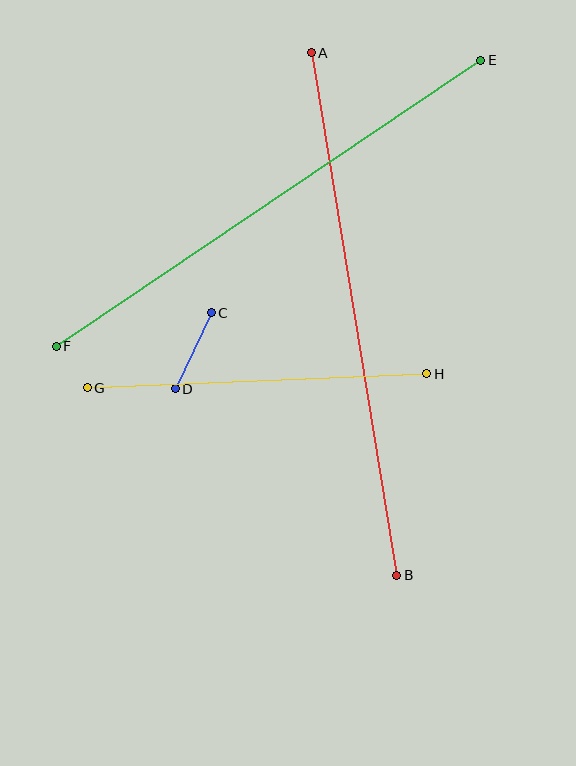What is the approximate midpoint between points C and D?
The midpoint is at approximately (193, 351) pixels.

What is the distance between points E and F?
The distance is approximately 512 pixels.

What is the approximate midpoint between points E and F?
The midpoint is at approximately (269, 203) pixels.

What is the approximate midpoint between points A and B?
The midpoint is at approximately (354, 314) pixels.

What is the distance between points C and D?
The distance is approximately 84 pixels.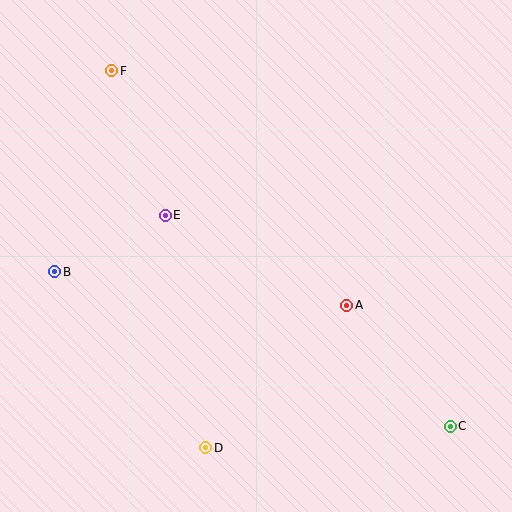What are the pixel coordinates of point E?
Point E is at (165, 215).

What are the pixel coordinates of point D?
Point D is at (206, 448).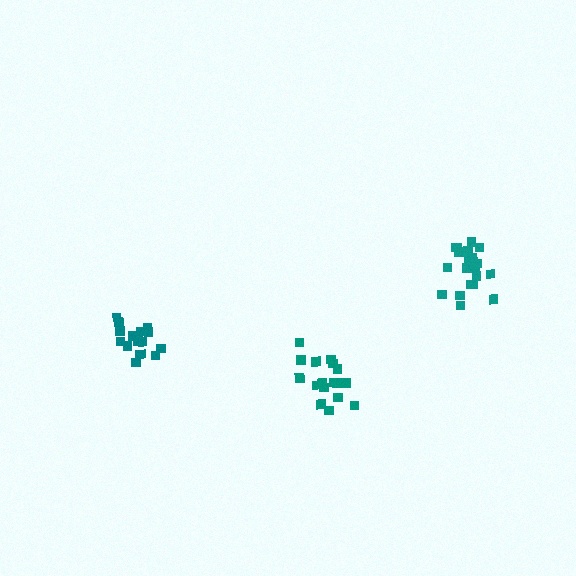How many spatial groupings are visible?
There are 3 spatial groupings.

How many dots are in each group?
Group 1: 16 dots, Group 2: 17 dots, Group 3: 20 dots (53 total).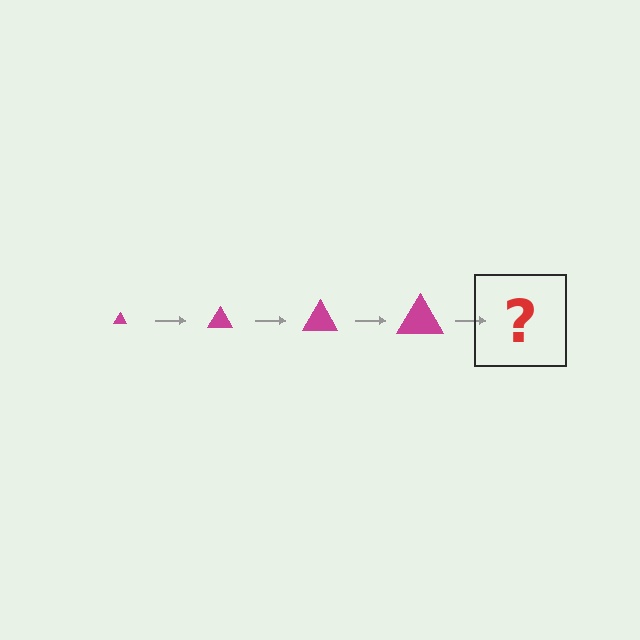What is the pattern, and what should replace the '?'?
The pattern is that the triangle gets progressively larger each step. The '?' should be a magenta triangle, larger than the previous one.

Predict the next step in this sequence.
The next step is a magenta triangle, larger than the previous one.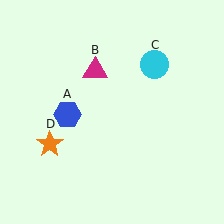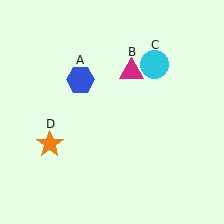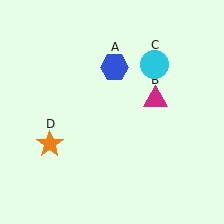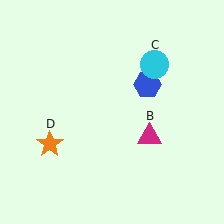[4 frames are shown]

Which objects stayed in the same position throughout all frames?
Cyan circle (object C) and orange star (object D) remained stationary.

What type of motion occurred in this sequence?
The blue hexagon (object A), magenta triangle (object B) rotated clockwise around the center of the scene.